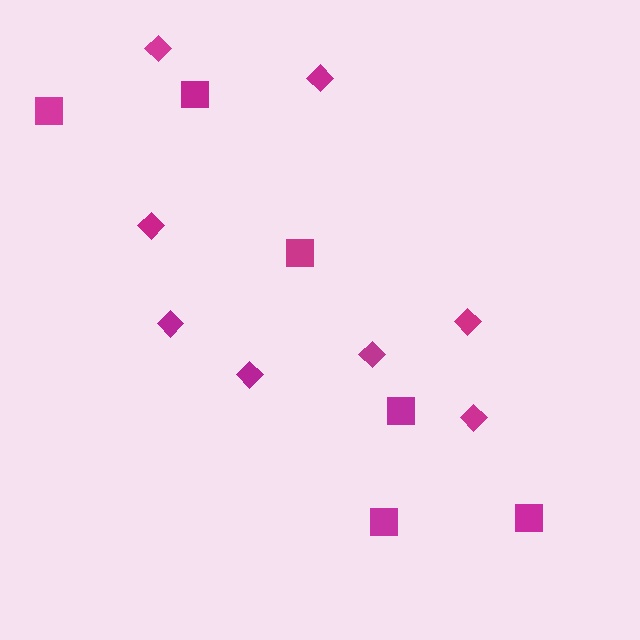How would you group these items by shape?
There are 2 groups: one group of squares (6) and one group of diamonds (8).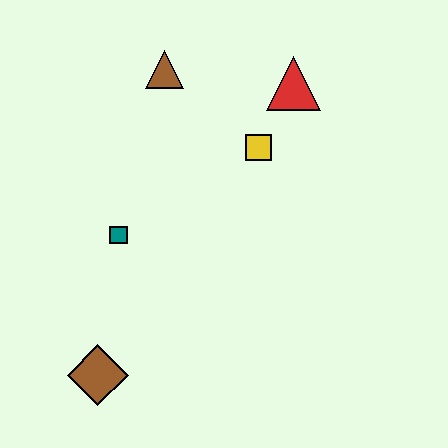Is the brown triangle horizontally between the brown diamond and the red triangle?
Yes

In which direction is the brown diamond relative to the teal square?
The brown diamond is below the teal square.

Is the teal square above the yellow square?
No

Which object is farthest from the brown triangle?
The brown diamond is farthest from the brown triangle.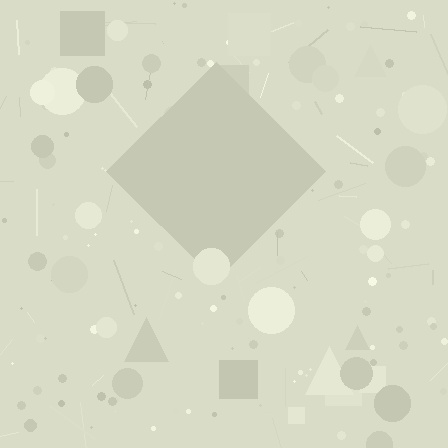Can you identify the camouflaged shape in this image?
The camouflaged shape is a diamond.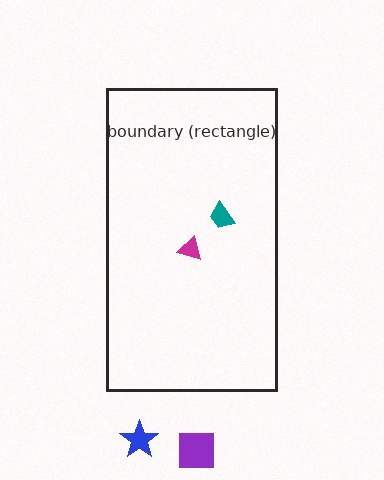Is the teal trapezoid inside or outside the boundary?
Inside.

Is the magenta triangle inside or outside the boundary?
Inside.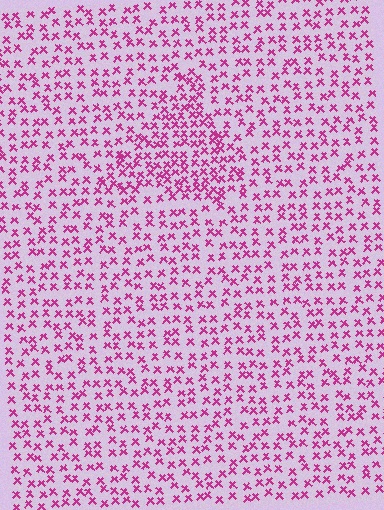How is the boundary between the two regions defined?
The boundary is defined by a change in element density (approximately 1.7x ratio). All elements are the same color, size, and shape.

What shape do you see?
I see a triangle.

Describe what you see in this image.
The image contains small magenta elements arranged at two different densities. A triangle-shaped region is visible where the elements are more densely packed than the surrounding area.